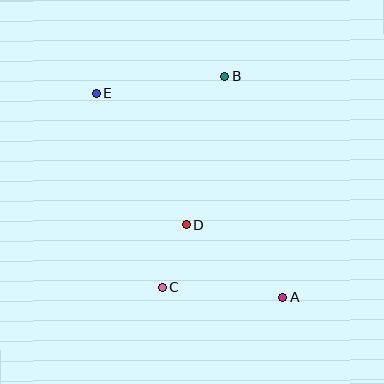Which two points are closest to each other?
Points C and D are closest to each other.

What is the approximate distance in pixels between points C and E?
The distance between C and E is approximately 205 pixels.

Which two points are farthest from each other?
Points A and E are farthest from each other.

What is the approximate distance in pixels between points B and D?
The distance between B and D is approximately 154 pixels.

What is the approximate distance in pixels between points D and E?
The distance between D and E is approximately 160 pixels.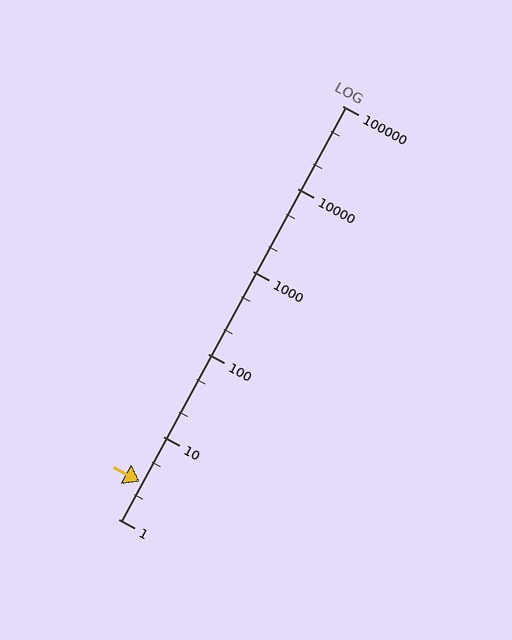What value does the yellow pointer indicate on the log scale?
The pointer indicates approximately 2.8.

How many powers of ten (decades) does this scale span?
The scale spans 5 decades, from 1 to 100000.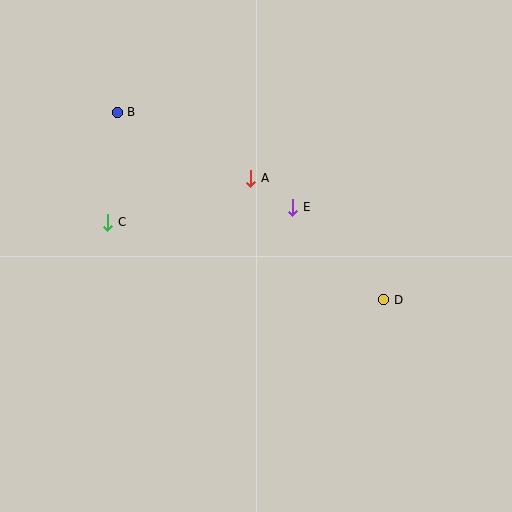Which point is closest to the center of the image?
Point E at (293, 207) is closest to the center.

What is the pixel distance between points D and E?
The distance between D and E is 130 pixels.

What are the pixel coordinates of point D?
Point D is at (384, 300).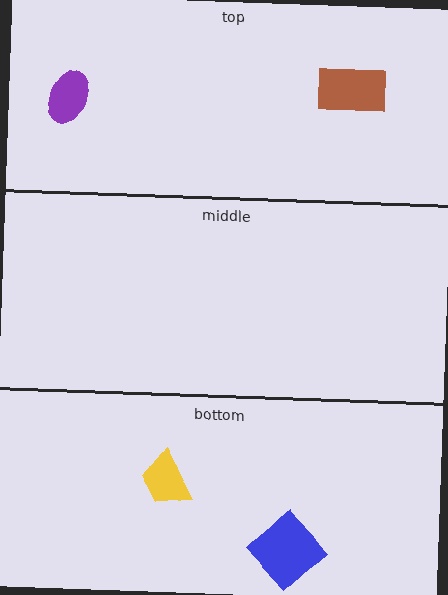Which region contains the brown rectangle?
The top region.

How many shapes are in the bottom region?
2.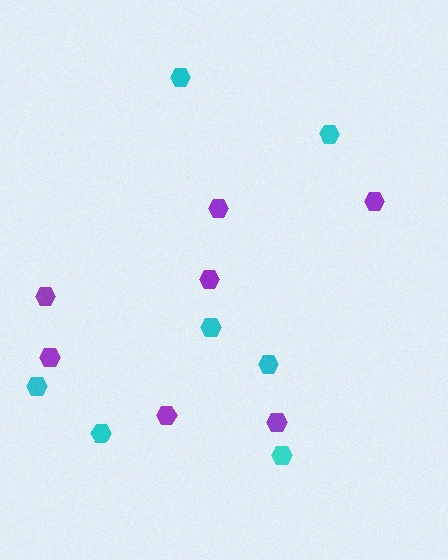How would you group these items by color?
There are 2 groups: one group of cyan hexagons (7) and one group of purple hexagons (7).